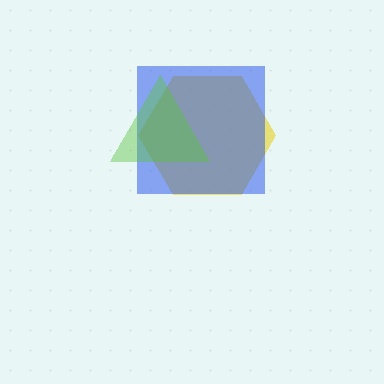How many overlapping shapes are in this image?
There are 3 overlapping shapes in the image.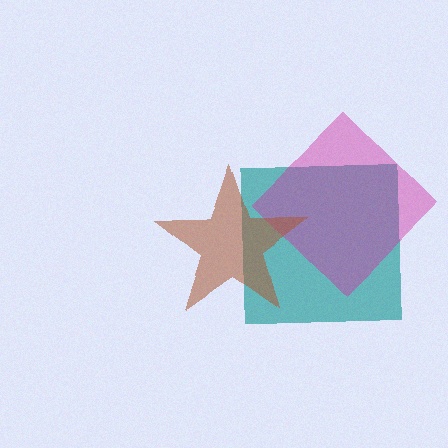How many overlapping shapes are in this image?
There are 3 overlapping shapes in the image.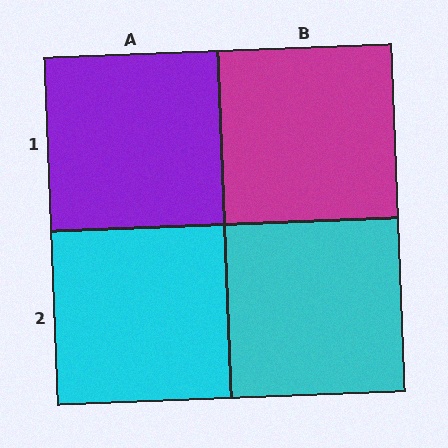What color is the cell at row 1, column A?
Purple.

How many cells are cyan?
2 cells are cyan.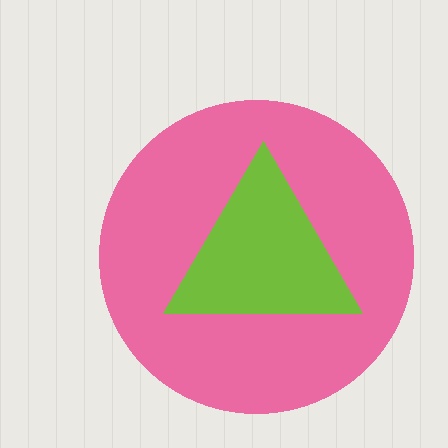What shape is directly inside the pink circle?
The lime triangle.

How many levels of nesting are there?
2.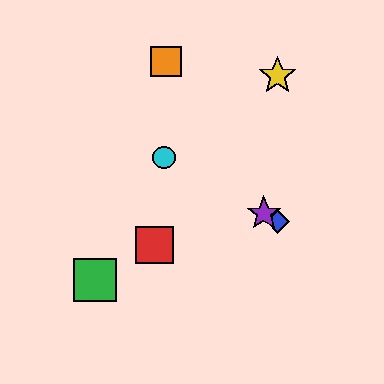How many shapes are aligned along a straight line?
3 shapes (the blue diamond, the purple star, the cyan circle) are aligned along a straight line.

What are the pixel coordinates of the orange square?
The orange square is at (166, 61).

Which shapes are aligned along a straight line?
The blue diamond, the purple star, the cyan circle are aligned along a straight line.